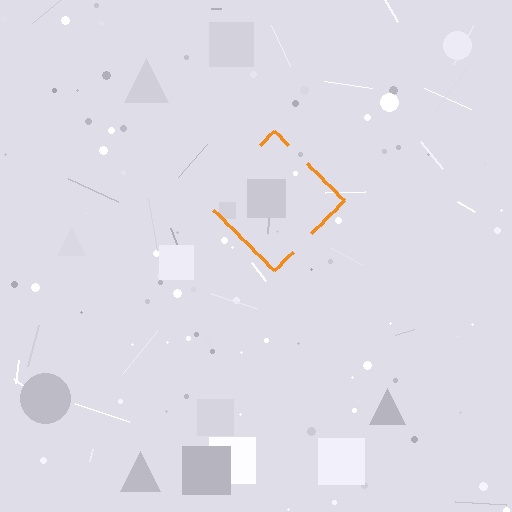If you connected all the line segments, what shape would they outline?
They would outline a diamond.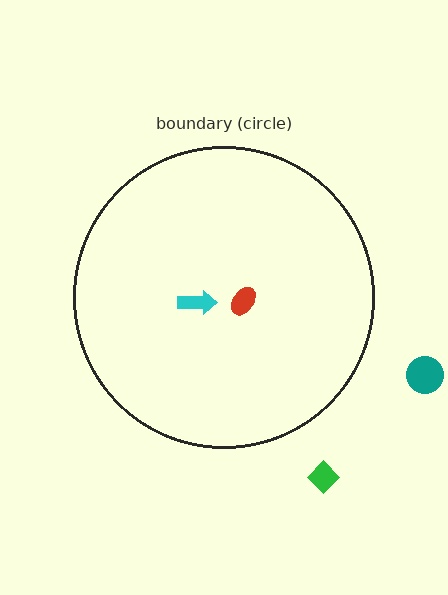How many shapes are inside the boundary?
2 inside, 2 outside.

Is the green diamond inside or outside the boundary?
Outside.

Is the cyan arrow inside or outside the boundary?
Inside.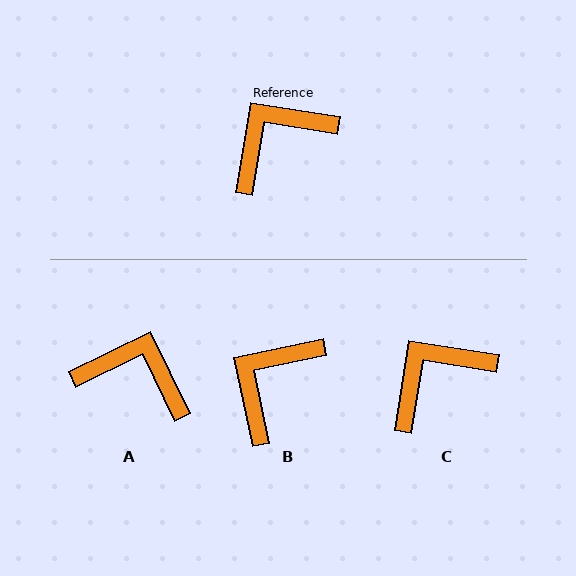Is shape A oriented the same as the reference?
No, it is off by about 55 degrees.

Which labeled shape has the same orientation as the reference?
C.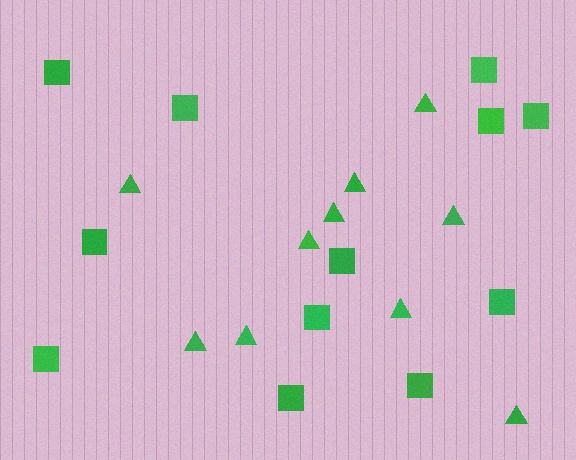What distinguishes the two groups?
There are 2 groups: one group of triangles (10) and one group of squares (12).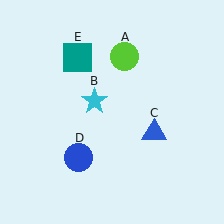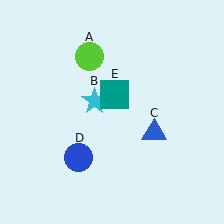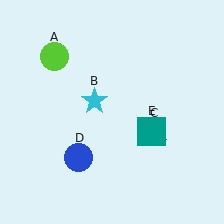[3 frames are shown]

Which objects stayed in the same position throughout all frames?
Cyan star (object B) and blue triangle (object C) and blue circle (object D) remained stationary.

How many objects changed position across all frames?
2 objects changed position: lime circle (object A), teal square (object E).